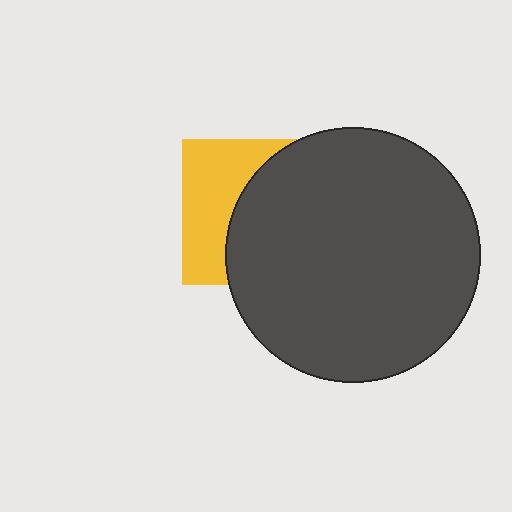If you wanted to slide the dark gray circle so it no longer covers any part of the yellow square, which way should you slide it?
Slide it right — that is the most direct way to separate the two shapes.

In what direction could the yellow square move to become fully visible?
The yellow square could move left. That would shift it out from behind the dark gray circle entirely.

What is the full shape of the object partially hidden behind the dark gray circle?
The partially hidden object is a yellow square.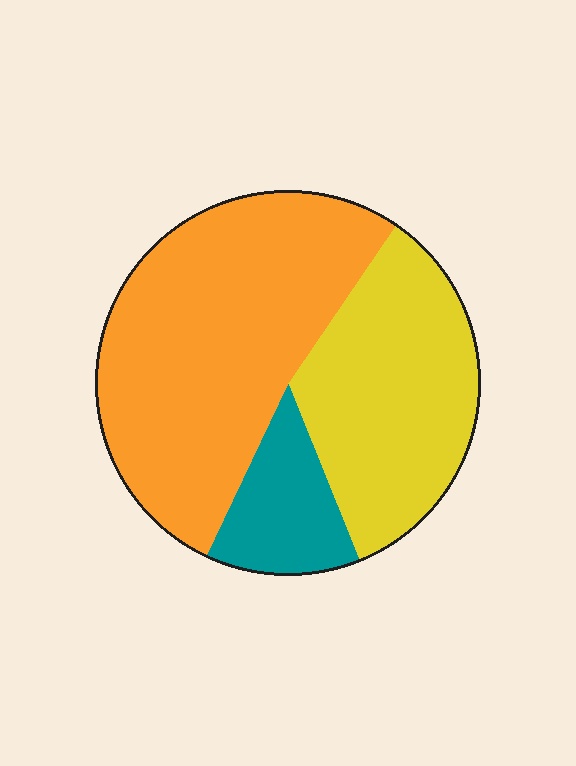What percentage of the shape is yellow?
Yellow takes up about one third (1/3) of the shape.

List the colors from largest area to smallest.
From largest to smallest: orange, yellow, teal.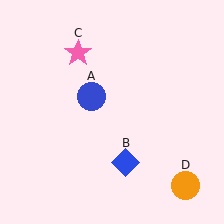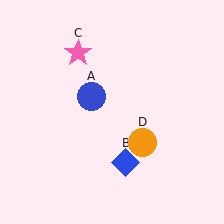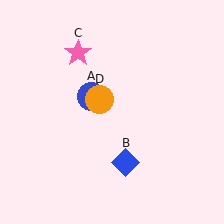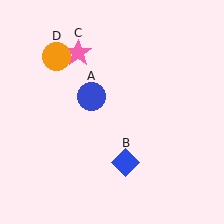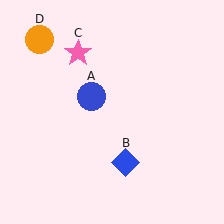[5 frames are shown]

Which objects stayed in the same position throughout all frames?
Blue circle (object A) and blue diamond (object B) and pink star (object C) remained stationary.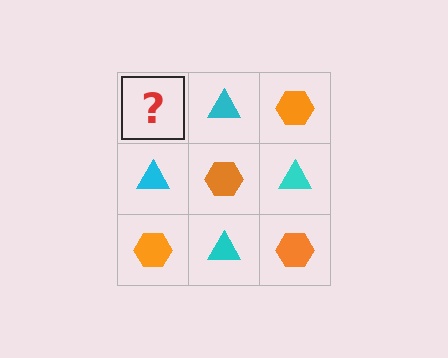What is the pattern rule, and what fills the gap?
The rule is that it alternates orange hexagon and cyan triangle in a checkerboard pattern. The gap should be filled with an orange hexagon.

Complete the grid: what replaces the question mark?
The question mark should be replaced with an orange hexagon.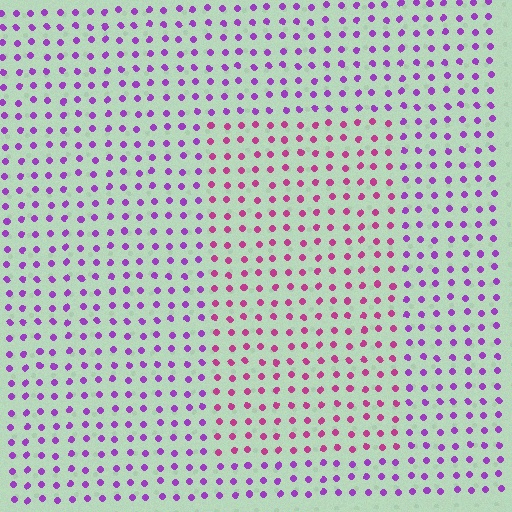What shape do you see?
I see a rectangle.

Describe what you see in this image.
The image is filled with small purple elements in a uniform arrangement. A rectangle-shaped region is visible where the elements are tinted to a slightly different hue, forming a subtle color boundary.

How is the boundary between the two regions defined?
The boundary is defined purely by a slight shift in hue (about 38 degrees). Spacing, size, and orientation are identical on both sides.